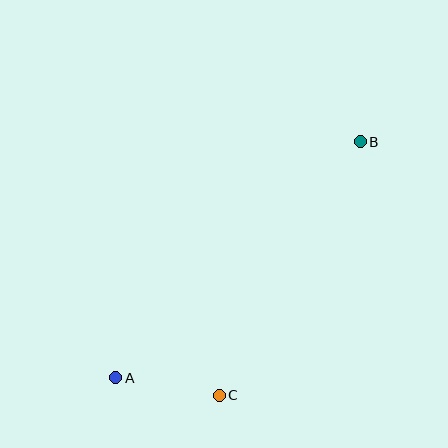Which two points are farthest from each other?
Points A and B are farthest from each other.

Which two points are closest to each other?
Points A and C are closest to each other.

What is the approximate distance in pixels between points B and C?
The distance between B and C is approximately 290 pixels.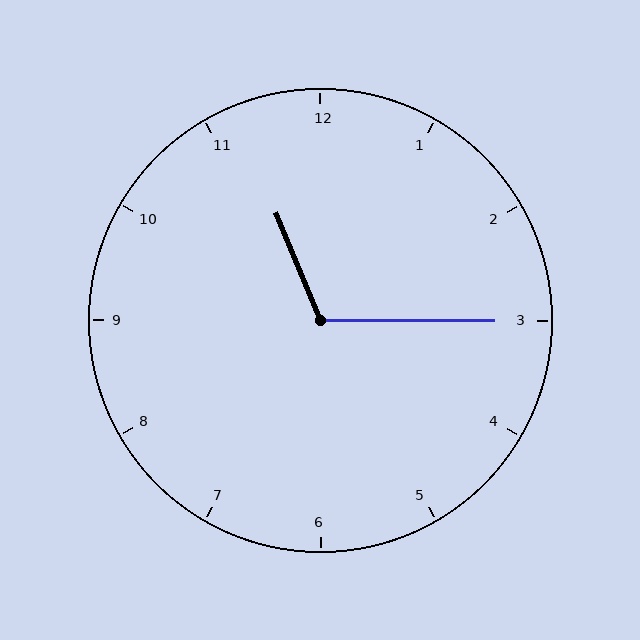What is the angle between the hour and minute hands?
Approximately 112 degrees.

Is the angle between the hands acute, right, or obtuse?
It is obtuse.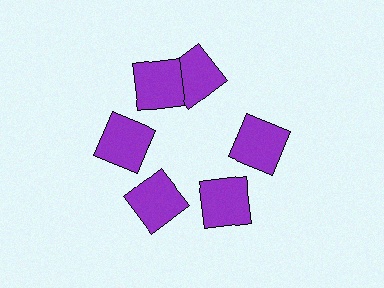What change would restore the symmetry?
The symmetry would be restored by rotating it back into even spacing with its neighbors so that all 6 squares sit at equal angles and equal distance from the center.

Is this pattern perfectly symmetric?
No. The 6 purple squares are arranged in a ring, but one element near the 1 o'clock position is rotated out of alignment along the ring, breaking the 6-fold rotational symmetry.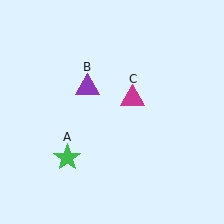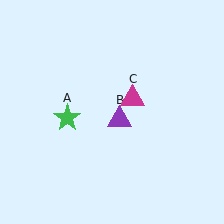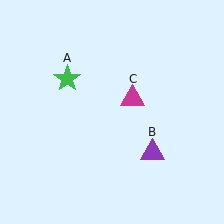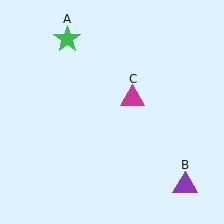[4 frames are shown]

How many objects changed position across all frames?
2 objects changed position: green star (object A), purple triangle (object B).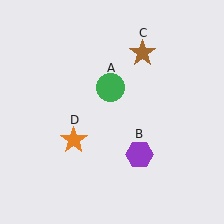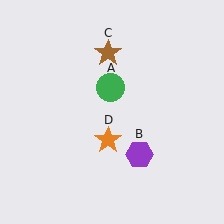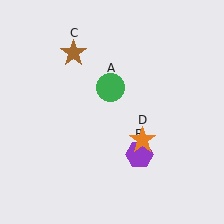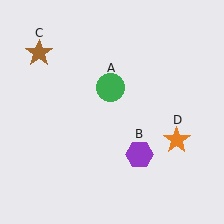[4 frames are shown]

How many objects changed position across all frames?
2 objects changed position: brown star (object C), orange star (object D).